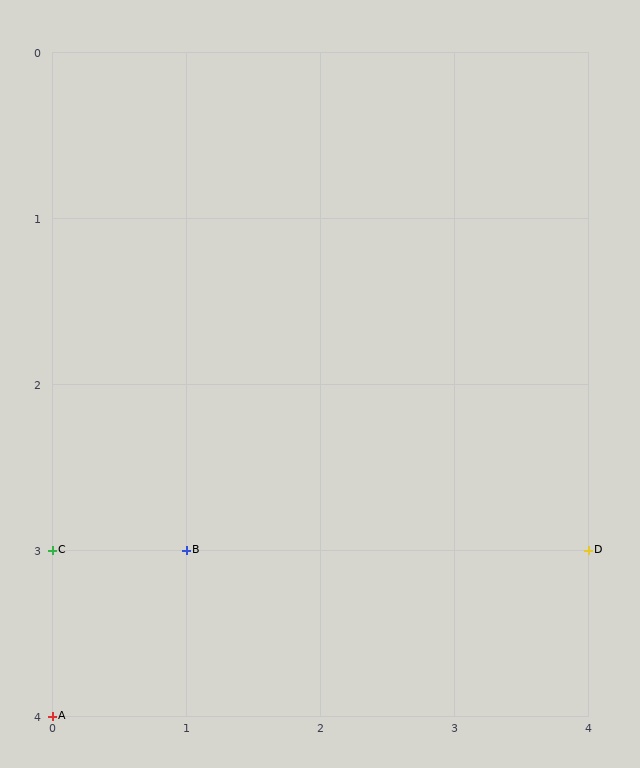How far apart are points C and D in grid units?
Points C and D are 4 columns apart.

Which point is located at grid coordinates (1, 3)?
Point B is at (1, 3).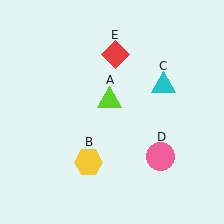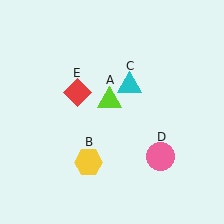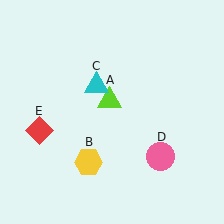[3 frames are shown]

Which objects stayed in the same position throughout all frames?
Lime triangle (object A) and yellow hexagon (object B) and pink circle (object D) remained stationary.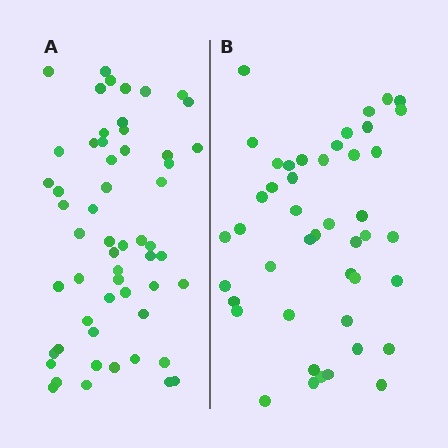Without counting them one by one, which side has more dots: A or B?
Region A (the left region) has more dots.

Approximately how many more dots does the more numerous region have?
Region A has roughly 12 or so more dots than region B.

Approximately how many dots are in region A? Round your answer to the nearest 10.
About 60 dots. (The exact count is 56, which rounds to 60.)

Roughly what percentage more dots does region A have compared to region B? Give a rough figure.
About 25% more.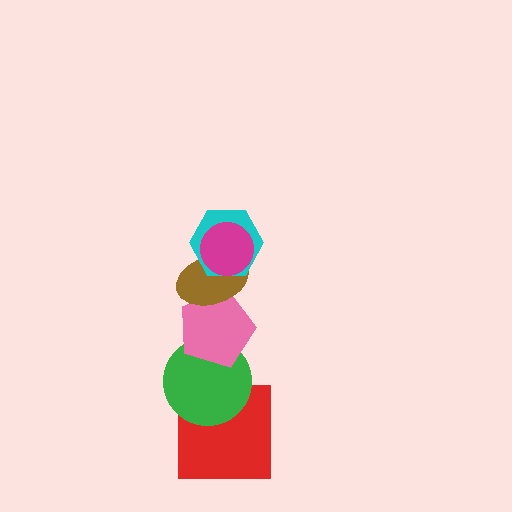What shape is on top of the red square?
The green circle is on top of the red square.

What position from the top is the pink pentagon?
The pink pentagon is 4th from the top.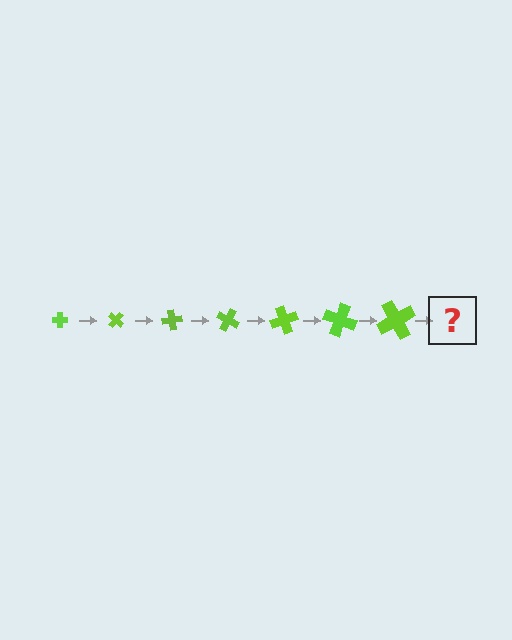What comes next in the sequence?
The next element should be a cross, larger than the previous one and rotated 280 degrees from the start.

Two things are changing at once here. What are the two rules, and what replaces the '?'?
The two rules are that the cross grows larger each step and it rotates 40 degrees each step. The '?' should be a cross, larger than the previous one and rotated 280 degrees from the start.